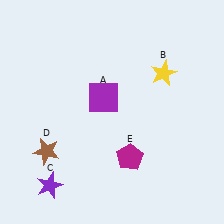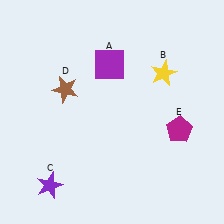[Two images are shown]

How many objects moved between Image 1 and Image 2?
3 objects moved between the two images.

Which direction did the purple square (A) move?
The purple square (A) moved up.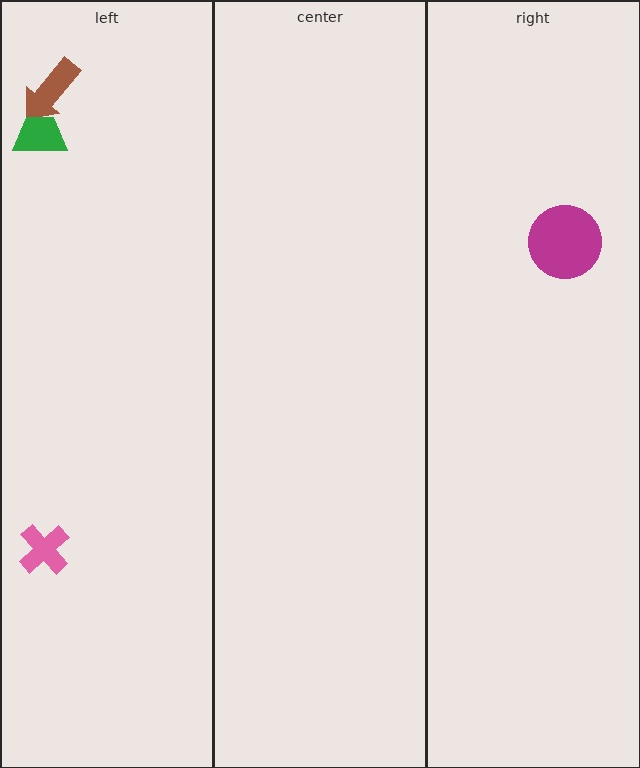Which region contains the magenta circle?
The right region.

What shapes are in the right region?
The magenta circle.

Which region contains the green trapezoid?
The left region.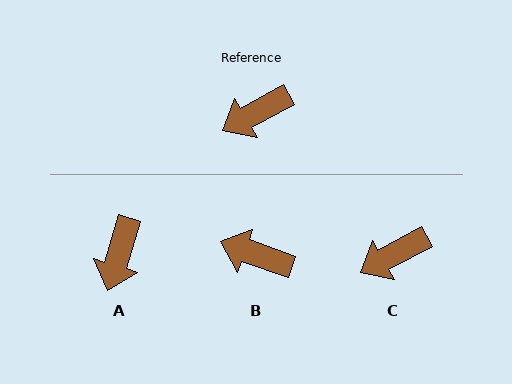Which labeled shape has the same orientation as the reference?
C.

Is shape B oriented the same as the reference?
No, it is off by about 48 degrees.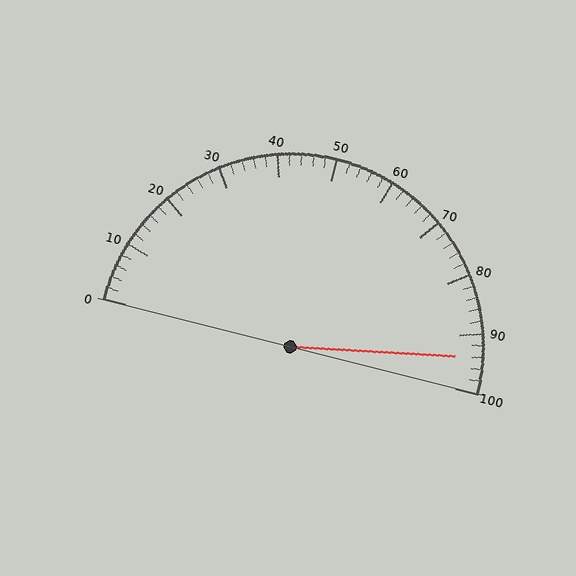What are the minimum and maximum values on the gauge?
The gauge ranges from 0 to 100.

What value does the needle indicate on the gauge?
The needle indicates approximately 94.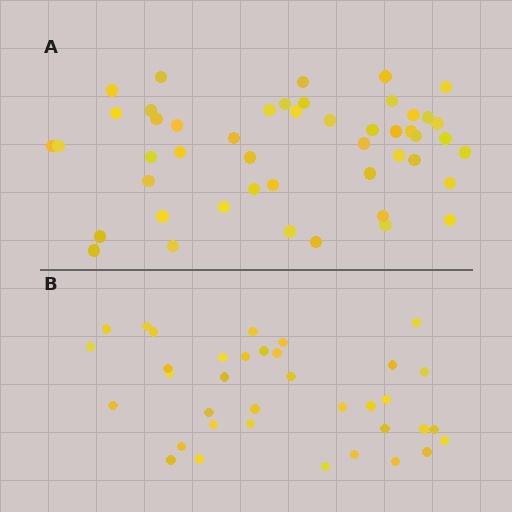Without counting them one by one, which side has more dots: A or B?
Region A (the top region) has more dots.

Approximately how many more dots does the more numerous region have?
Region A has roughly 12 or so more dots than region B.